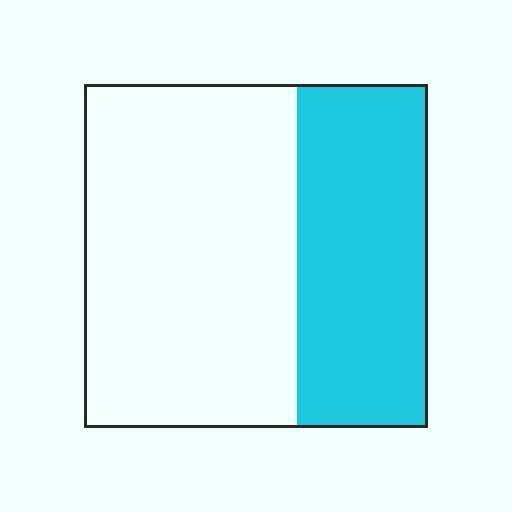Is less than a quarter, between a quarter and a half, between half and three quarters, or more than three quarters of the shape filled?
Between a quarter and a half.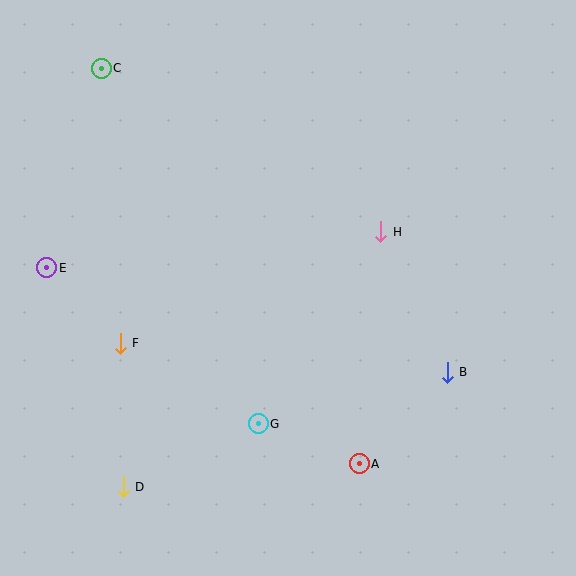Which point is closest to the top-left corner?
Point C is closest to the top-left corner.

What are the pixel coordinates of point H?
Point H is at (381, 232).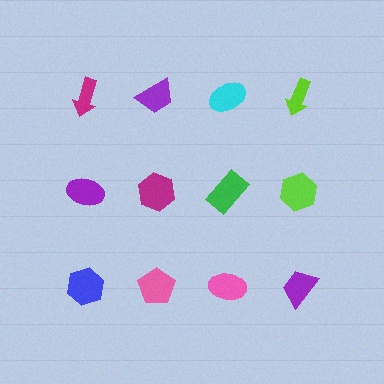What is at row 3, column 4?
A purple trapezoid.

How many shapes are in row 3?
4 shapes.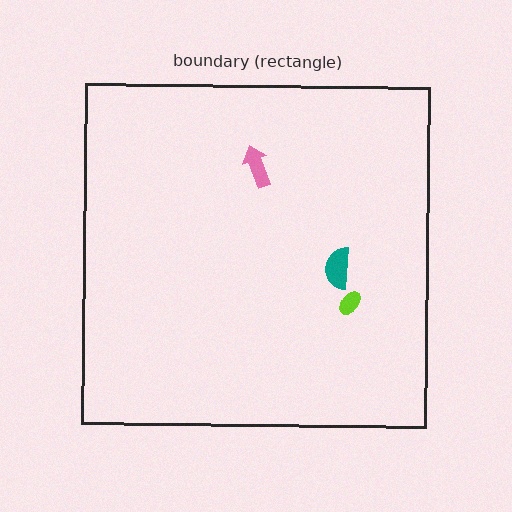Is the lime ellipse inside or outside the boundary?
Inside.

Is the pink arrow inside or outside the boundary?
Inside.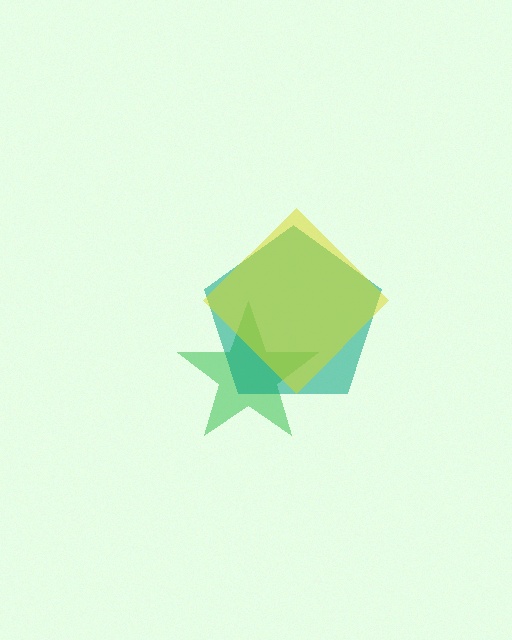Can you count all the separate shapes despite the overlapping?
Yes, there are 3 separate shapes.